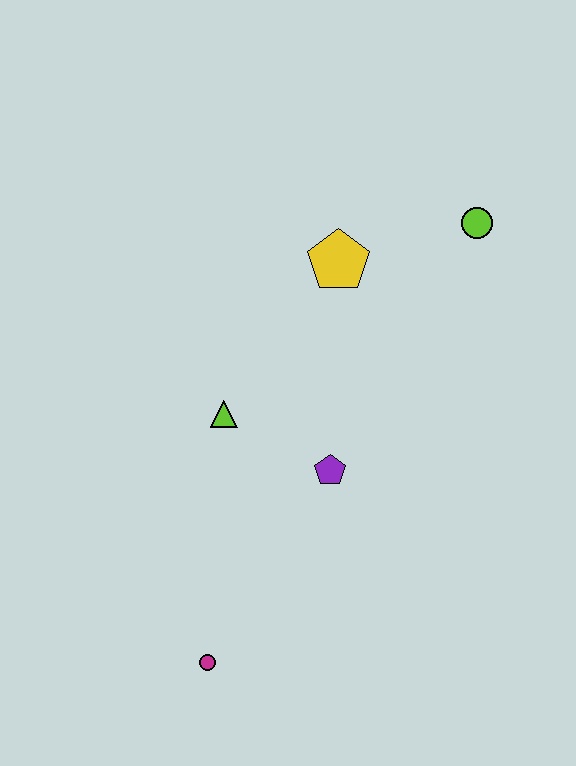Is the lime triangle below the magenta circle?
No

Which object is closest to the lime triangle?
The purple pentagon is closest to the lime triangle.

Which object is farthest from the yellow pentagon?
The magenta circle is farthest from the yellow pentagon.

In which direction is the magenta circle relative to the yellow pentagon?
The magenta circle is below the yellow pentagon.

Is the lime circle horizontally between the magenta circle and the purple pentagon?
No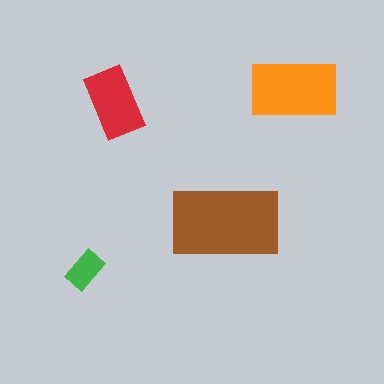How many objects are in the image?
There are 4 objects in the image.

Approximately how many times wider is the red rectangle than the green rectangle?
About 2 times wider.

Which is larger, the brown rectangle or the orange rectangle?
The brown one.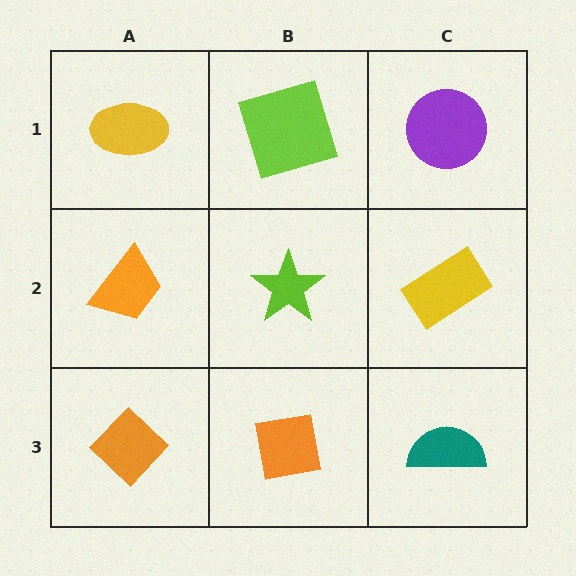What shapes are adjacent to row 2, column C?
A purple circle (row 1, column C), a teal semicircle (row 3, column C), a lime star (row 2, column B).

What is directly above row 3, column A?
An orange trapezoid.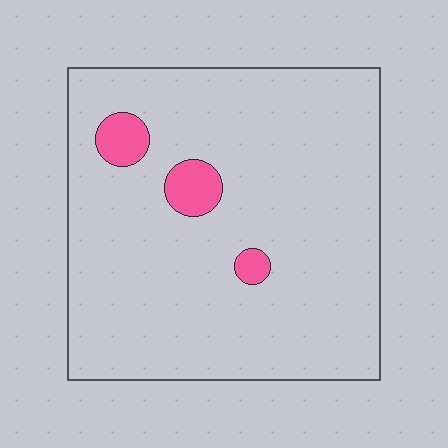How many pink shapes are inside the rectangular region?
3.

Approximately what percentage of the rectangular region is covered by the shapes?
Approximately 5%.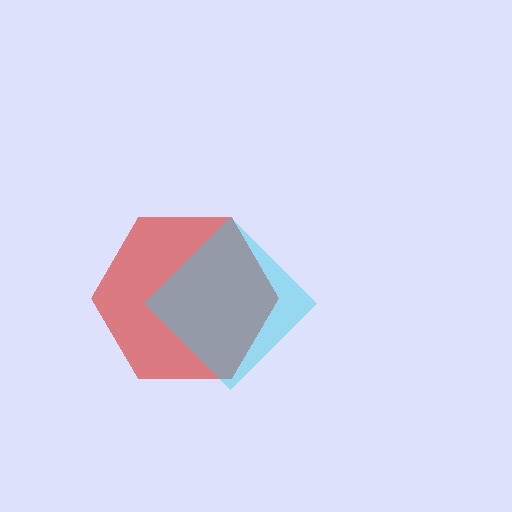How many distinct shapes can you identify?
There are 2 distinct shapes: a red hexagon, a cyan diamond.